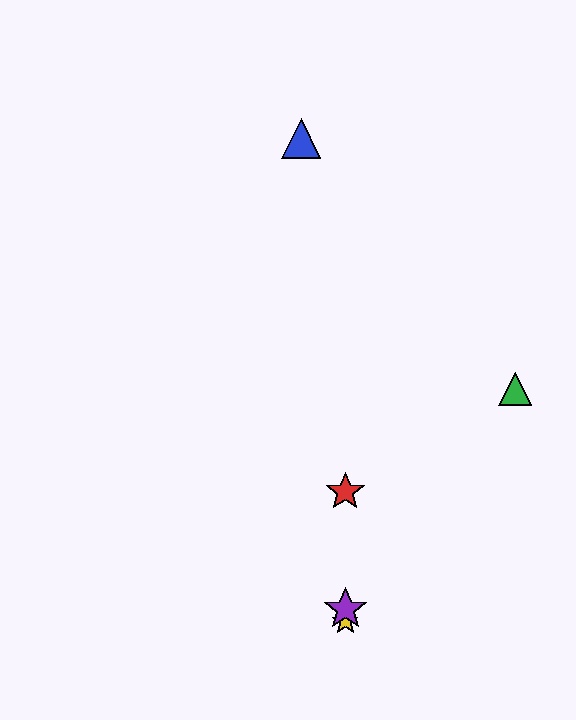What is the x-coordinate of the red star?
The red star is at x≈345.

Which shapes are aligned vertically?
The red star, the yellow star, the purple star are aligned vertically.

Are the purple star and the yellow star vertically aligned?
Yes, both are at x≈345.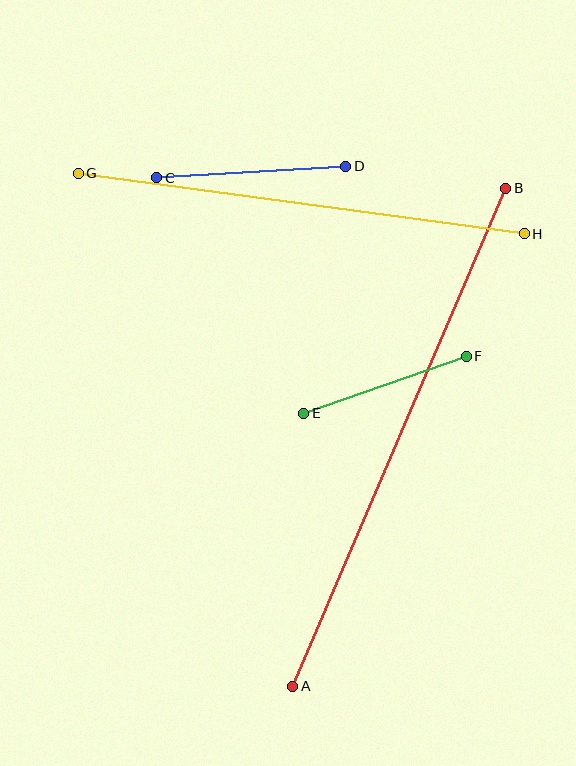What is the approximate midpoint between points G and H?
The midpoint is at approximately (301, 204) pixels.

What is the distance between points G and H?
The distance is approximately 450 pixels.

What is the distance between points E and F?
The distance is approximately 172 pixels.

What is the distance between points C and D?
The distance is approximately 190 pixels.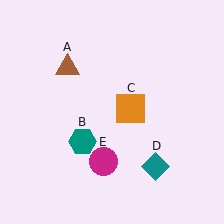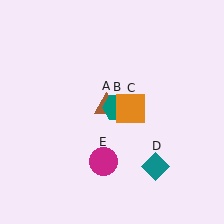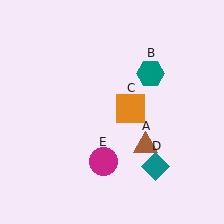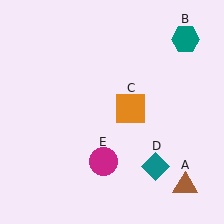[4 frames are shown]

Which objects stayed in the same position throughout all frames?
Orange square (object C) and teal diamond (object D) and magenta circle (object E) remained stationary.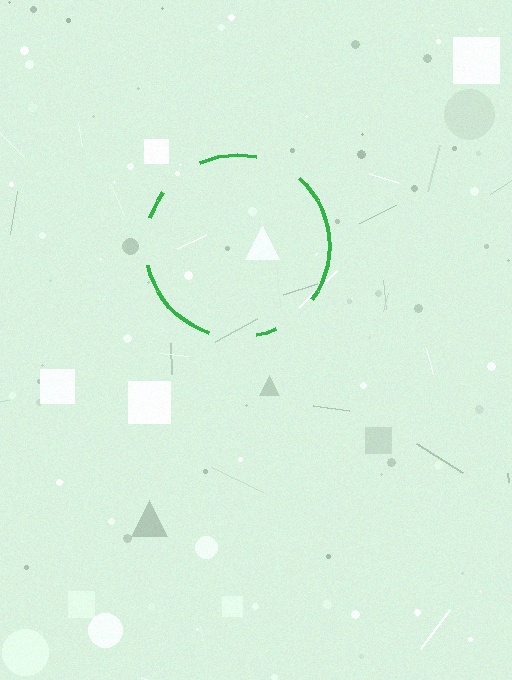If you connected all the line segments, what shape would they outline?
They would outline a circle.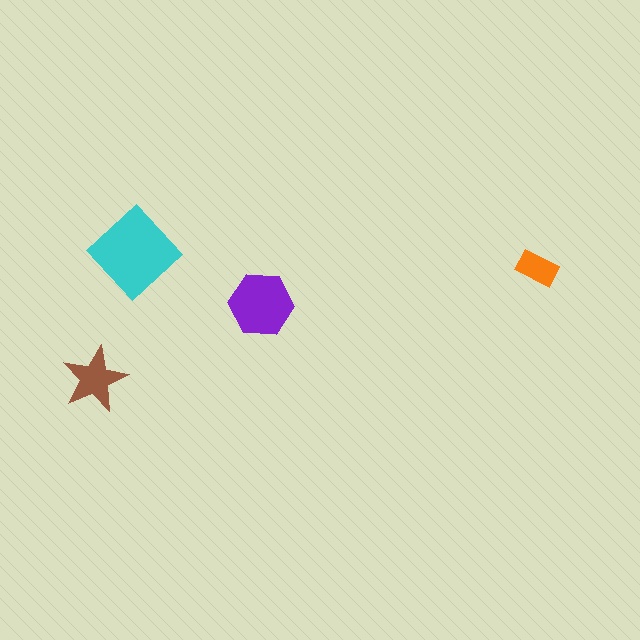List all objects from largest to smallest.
The cyan diamond, the purple hexagon, the brown star, the orange rectangle.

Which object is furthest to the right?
The orange rectangle is rightmost.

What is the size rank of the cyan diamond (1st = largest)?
1st.